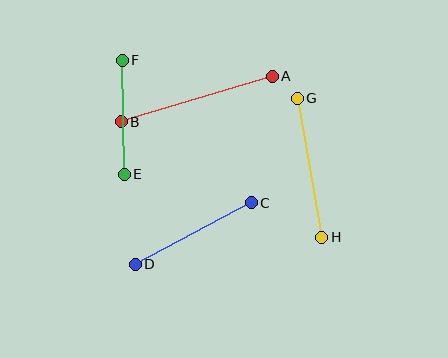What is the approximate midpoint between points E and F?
The midpoint is at approximately (123, 117) pixels.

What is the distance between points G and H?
The distance is approximately 142 pixels.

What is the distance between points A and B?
The distance is approximately 157 pixels.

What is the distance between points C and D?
The distance is approximately 131 pixels.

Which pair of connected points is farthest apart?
Points A and B are farthest apart.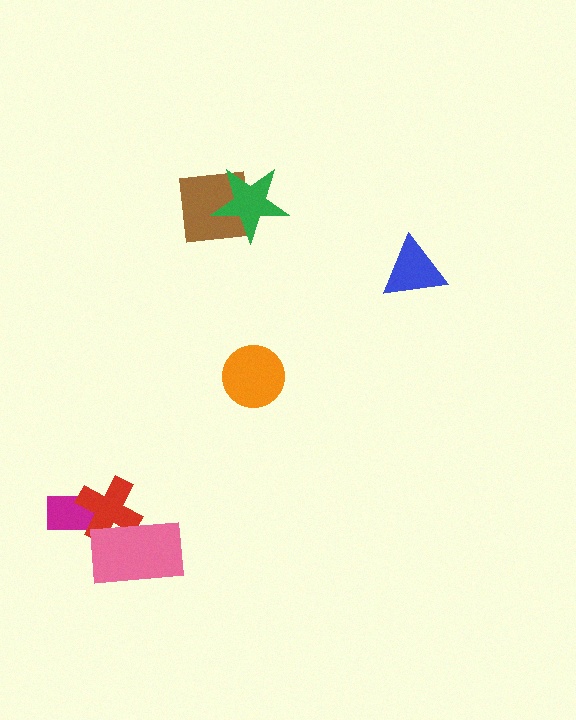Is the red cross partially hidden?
Yes, it is partially covered by another shape.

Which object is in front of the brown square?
The green star is in front of the brown square.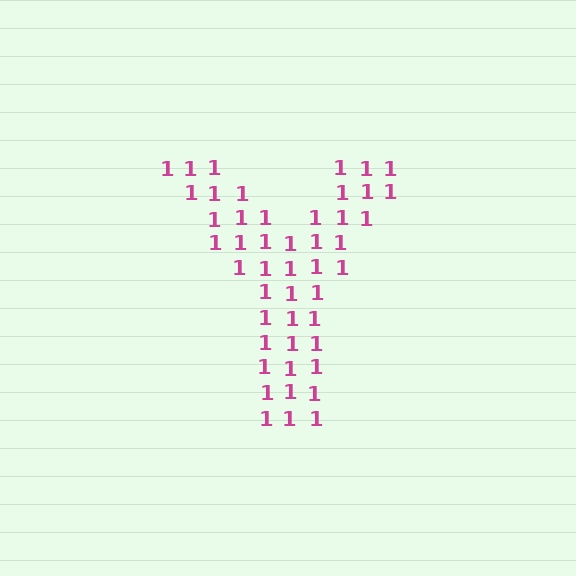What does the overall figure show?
The overall figure shows the letter Y.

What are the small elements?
The small elements are digit 1's.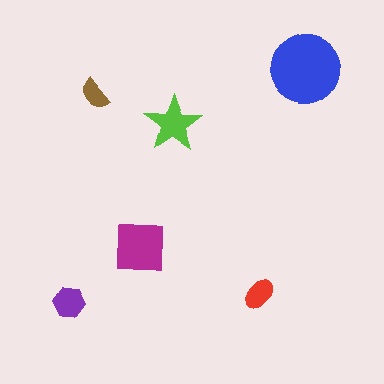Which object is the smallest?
The brown semicircle.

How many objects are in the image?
There are 6 objects in the image.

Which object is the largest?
The blue circle.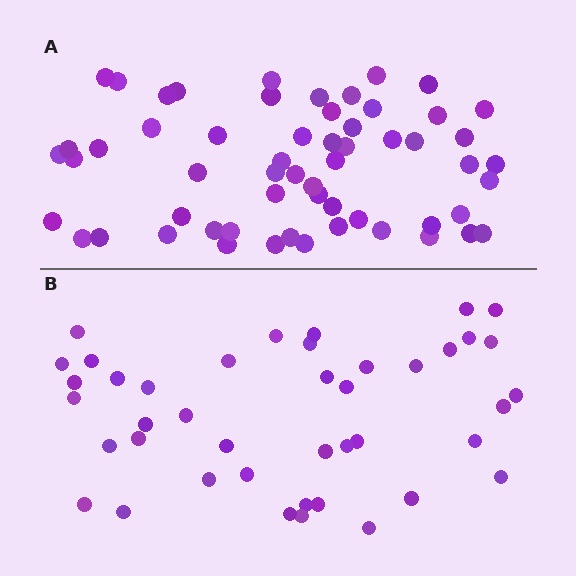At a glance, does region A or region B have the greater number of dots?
Region A (the top region) has more dots.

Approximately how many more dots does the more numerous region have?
Region A has approximately 15 more dots than region B.